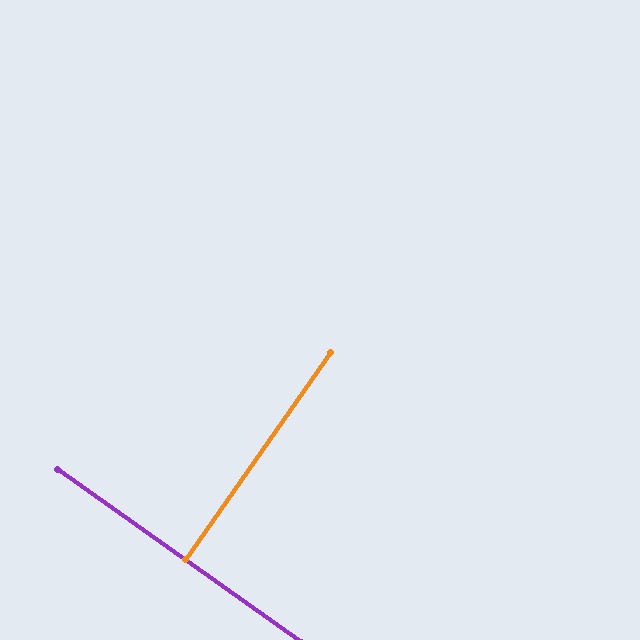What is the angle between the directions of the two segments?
Approximately 89 degrees.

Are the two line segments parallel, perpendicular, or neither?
Perpendicular — they meet at approximately 89°.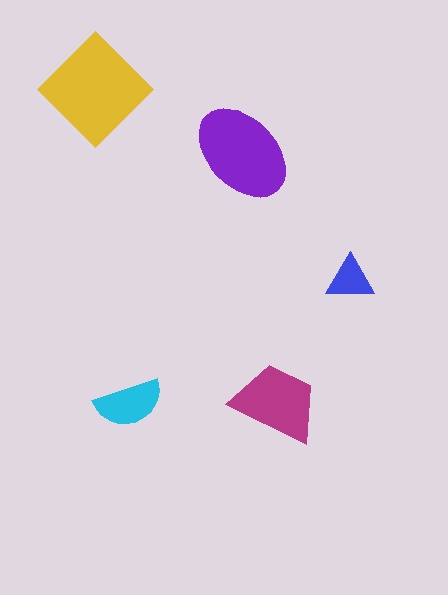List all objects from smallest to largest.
The blue triangle, the cyan semicircle, the magenta trapezoid, the purple ellipse, the yellow diamond.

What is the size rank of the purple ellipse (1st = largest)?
2nd.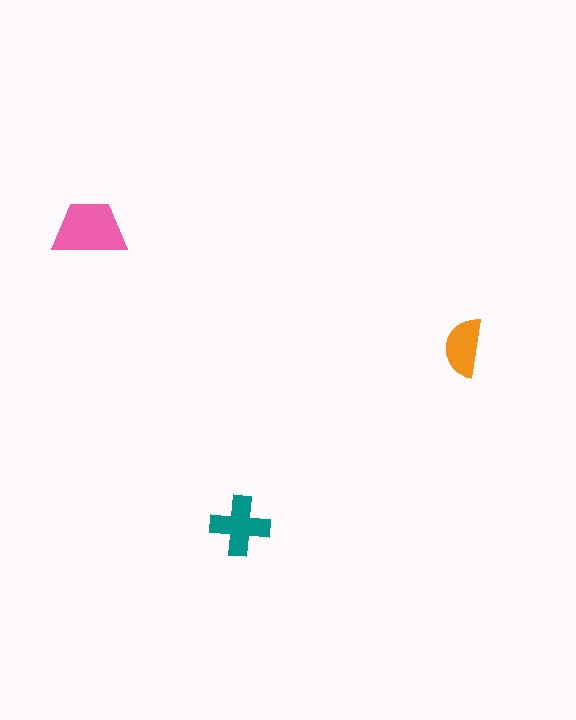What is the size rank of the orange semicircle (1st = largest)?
3rd.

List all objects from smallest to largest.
The orange semicircle, the teal cross, the pink trapezoid.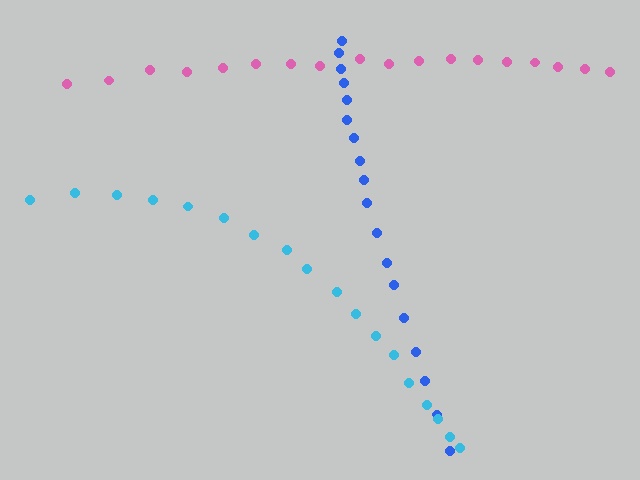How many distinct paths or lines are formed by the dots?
There are 3 distinct paths.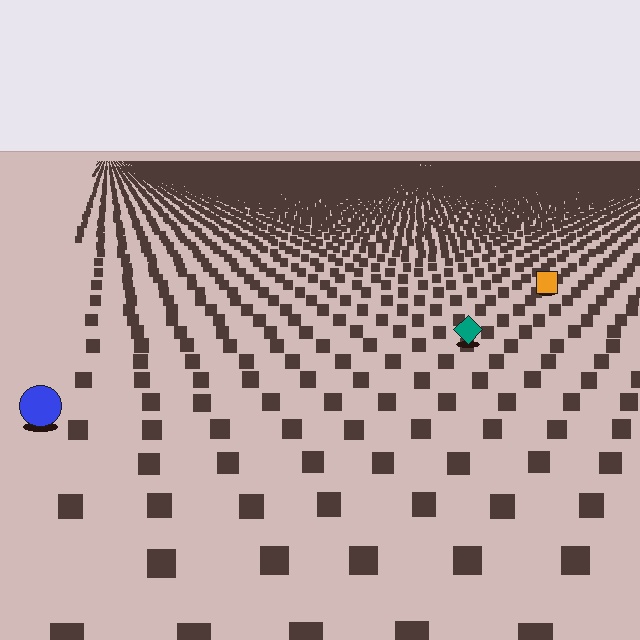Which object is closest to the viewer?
The blue circle is closest. The texture marks near it are larger and more spread out.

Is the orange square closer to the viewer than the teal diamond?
No. The teal diamond is closer — you can tell from the texture gradient: the ground texture is coarser near it.